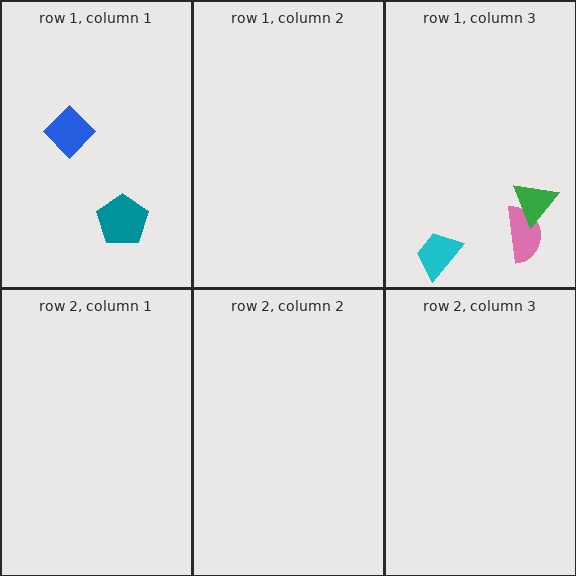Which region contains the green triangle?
The row 1, column 3 region.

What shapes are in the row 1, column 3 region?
The pink semicircle, the cyan trapezoid, the green triangle.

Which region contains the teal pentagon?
The row 1, column 1 region.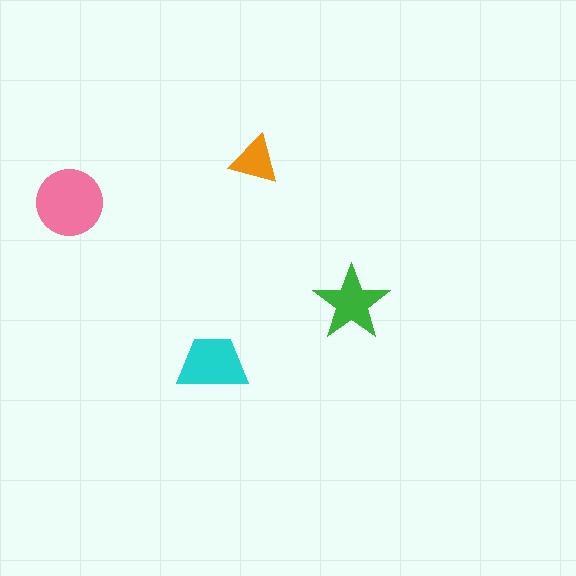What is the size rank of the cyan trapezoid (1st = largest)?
2nd.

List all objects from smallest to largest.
The orange triangle, the green star, the cyan trapezoid, the pink circle.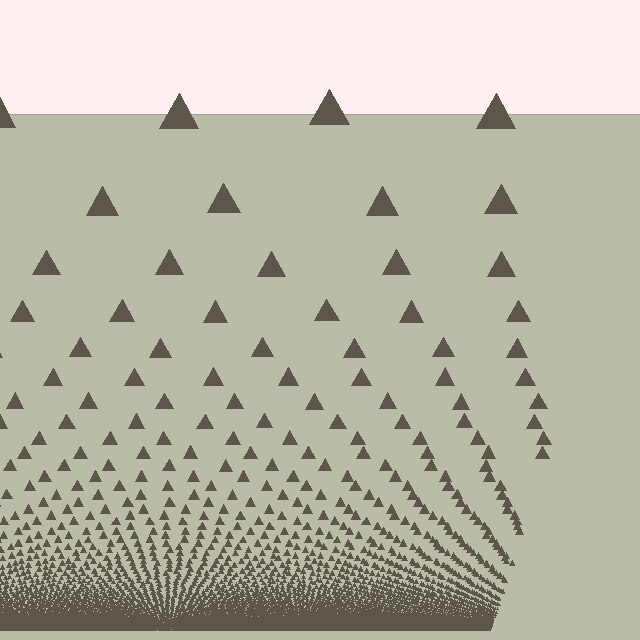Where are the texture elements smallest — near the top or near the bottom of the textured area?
Near the bottom.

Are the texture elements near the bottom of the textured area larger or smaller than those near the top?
Smaller. The gradient is inverted — elements near the bottom are smaller and denser.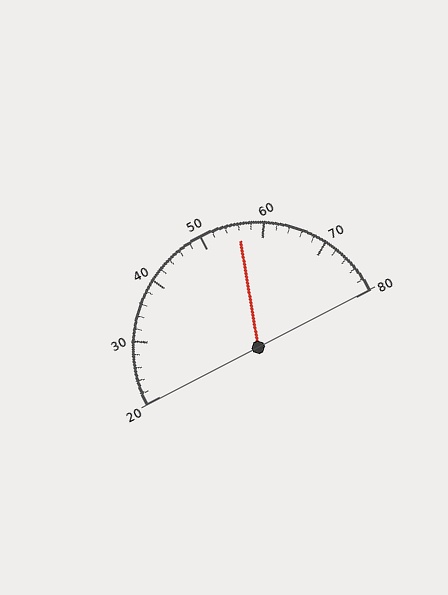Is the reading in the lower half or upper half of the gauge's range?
The reading is in the upper half of the range (20 to 80).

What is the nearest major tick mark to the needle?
The nearest major tick mark is 60.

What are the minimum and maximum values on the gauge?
The gauge ranges from 20 to 80.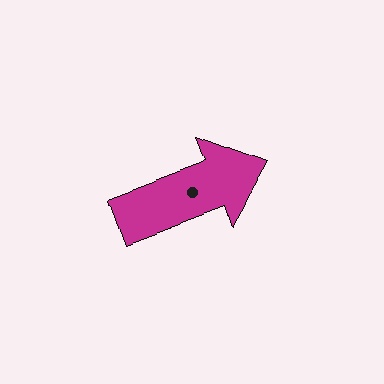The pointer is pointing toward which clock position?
Roughly 2 o'clock.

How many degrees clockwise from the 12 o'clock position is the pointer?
Approximately 70 degrees.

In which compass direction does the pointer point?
East.